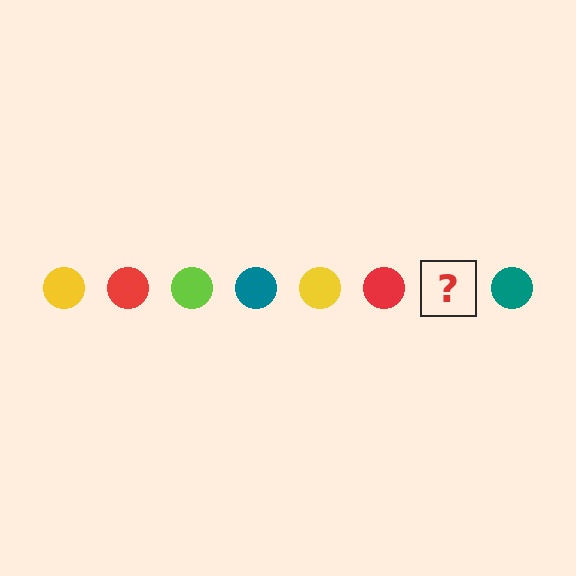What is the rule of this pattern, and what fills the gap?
The rule is that the pattern cycles through yellow, red, lime, teal circles. The gap should be filled with a lime circle.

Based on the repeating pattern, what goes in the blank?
The blank should be a lime circle.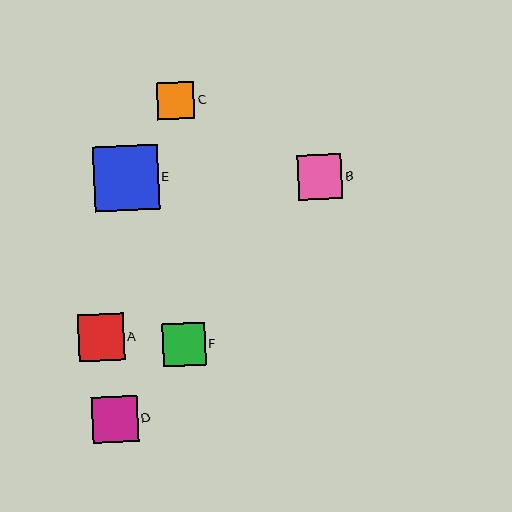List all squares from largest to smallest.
From largest to smallest: E, A, D, B, F, C.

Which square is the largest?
Square E is the largest with a size of approximately 65 pixels.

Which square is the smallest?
Square C is the smallest with a size of approximately 37 pixels.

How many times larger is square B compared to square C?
Square B is approximately 1.2 times the size of square C.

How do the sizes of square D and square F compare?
Square D and square F are approximately the same size.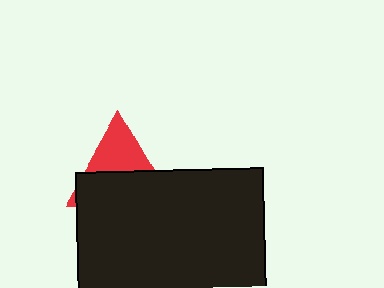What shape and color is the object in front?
The object in front is a black rectangle.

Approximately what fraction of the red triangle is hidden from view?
Roughly 57% of the red triangle is hidden behind the black rectangle.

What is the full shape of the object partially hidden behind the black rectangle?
The partially hidden object is a red triangle.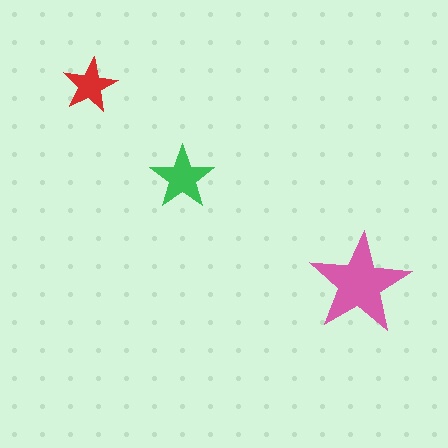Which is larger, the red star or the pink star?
The pink one.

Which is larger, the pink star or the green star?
The pink one.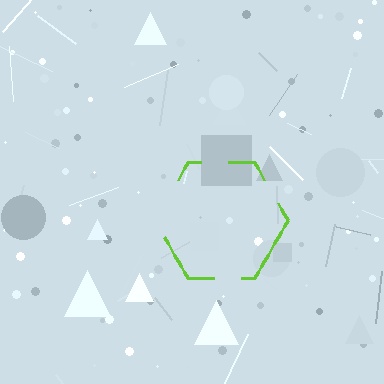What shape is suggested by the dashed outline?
The dashed outline suggests a hexagon.